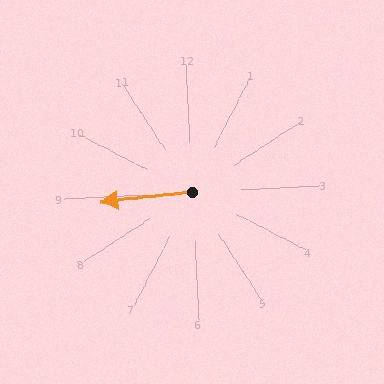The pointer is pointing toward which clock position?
Roughly 9 o'clock.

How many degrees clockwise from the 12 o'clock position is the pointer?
Approximately 267 degrees.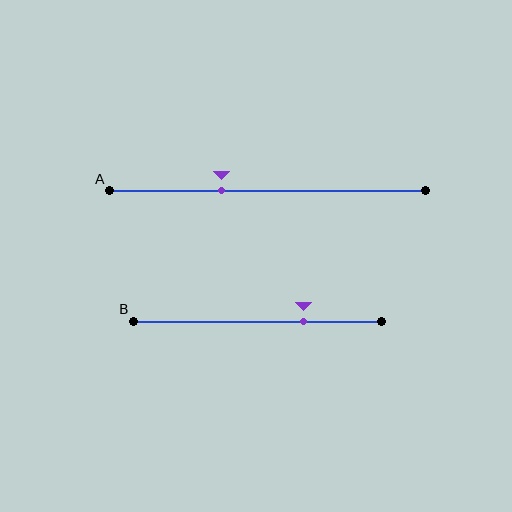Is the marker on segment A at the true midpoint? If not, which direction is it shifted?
No, the marker on segment A is shifted to the left by about 15% of the segment length.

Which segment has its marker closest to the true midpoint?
Segment A has its marker closest to the true midpoint.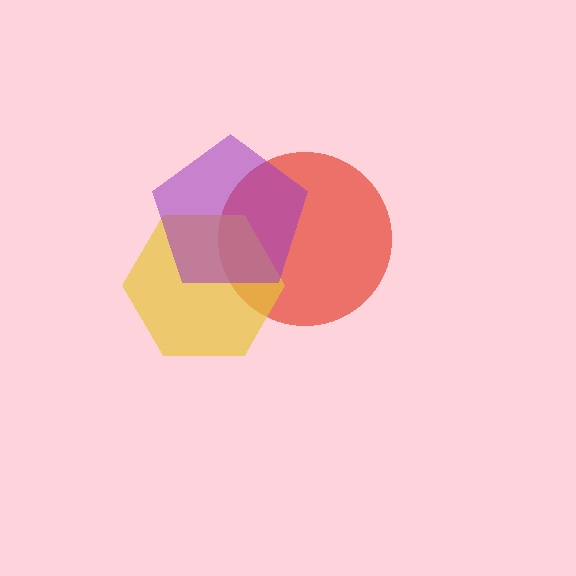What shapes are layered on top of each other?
The layered shapes are: a red circle, a yellow hexagon, a purple pentagon.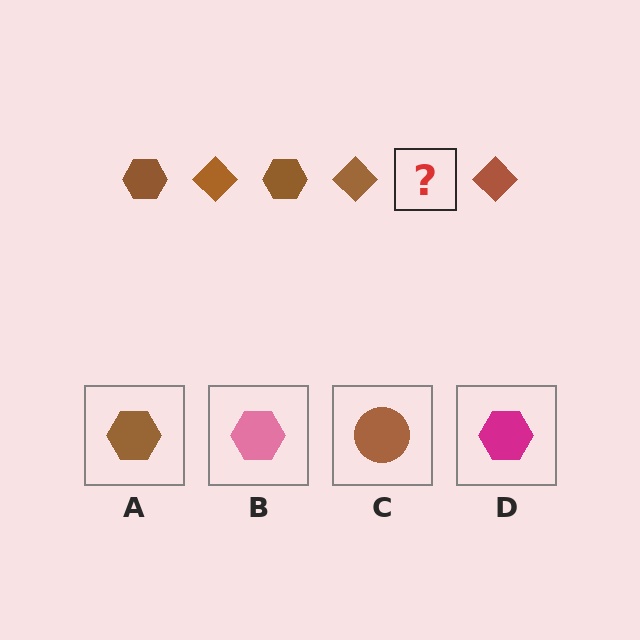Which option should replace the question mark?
Option A.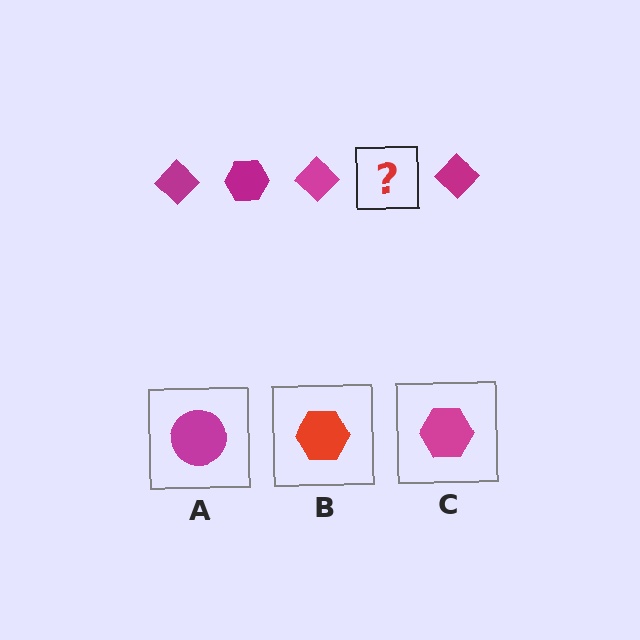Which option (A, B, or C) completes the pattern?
C.